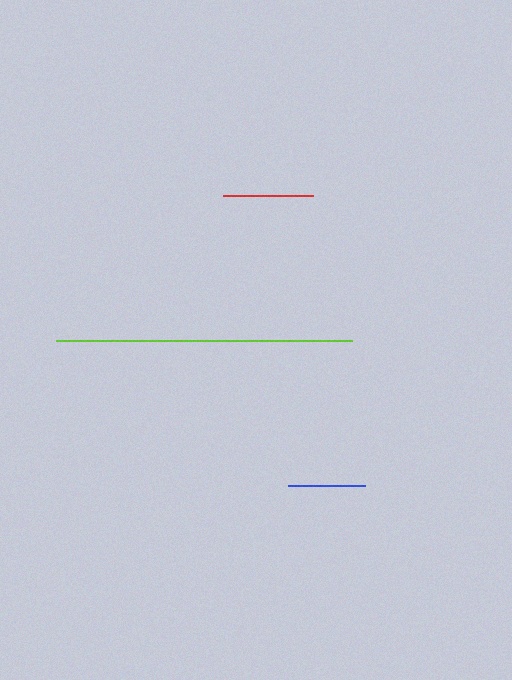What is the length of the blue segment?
The blue segment is approximately 77 pixels long.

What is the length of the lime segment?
The lime segment is approximately 295 pixels long.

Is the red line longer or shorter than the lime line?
The lime line is longer than the red line.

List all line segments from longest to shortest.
From longest to shortest: lime, red, blue.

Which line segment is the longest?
The lime line is the longest at approximately 295 pixels.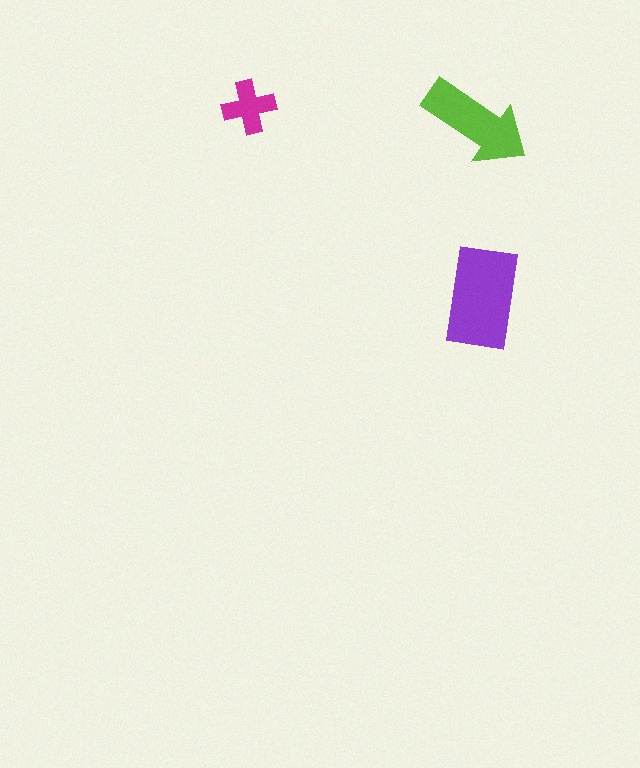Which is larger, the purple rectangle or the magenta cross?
The purple rectangle.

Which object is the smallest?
The magenta cross.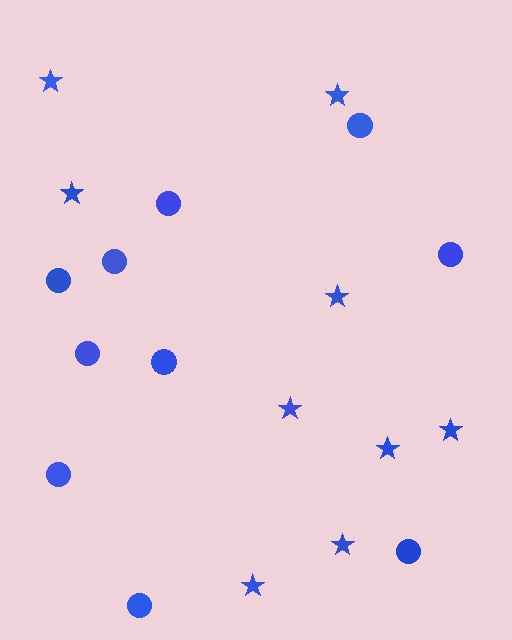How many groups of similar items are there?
There are 2 groups: one group of stars (9) and one group of circles (10).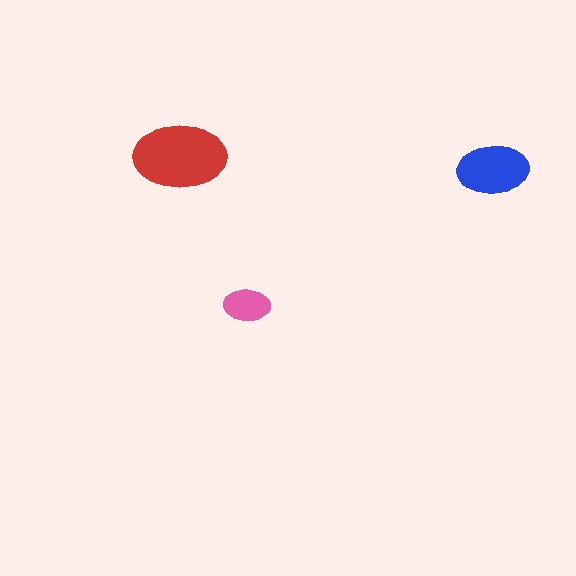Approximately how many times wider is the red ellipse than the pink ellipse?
About 2 times wider.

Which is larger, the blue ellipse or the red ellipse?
The red one.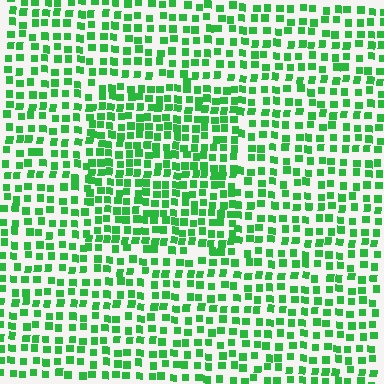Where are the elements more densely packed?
The elements are more densely packed inside the rectangle boundary.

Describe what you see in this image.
The image contains small green elements arranged at two different densities. A rectangle-shaped region is visible where the elements are more densely packed than the surrounding area.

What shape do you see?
I see a rectangle.